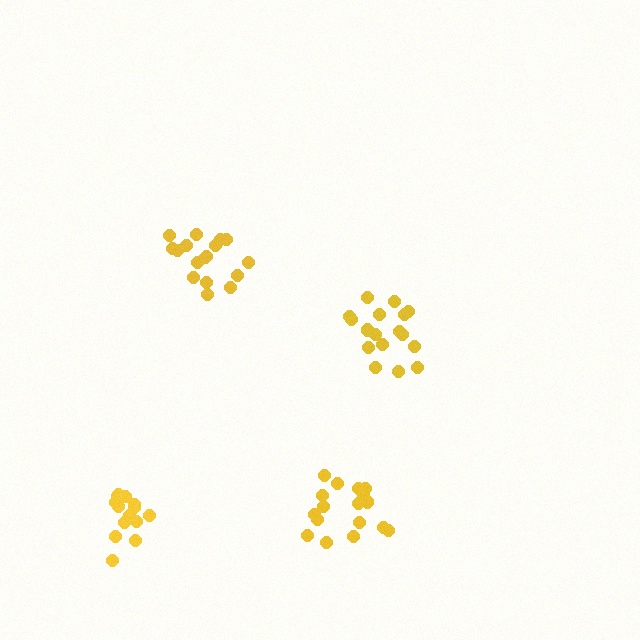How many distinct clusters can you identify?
There are 4 distinct clusters.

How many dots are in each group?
Group 1: 17 dots, Group 2: 17 dots, Group 3: 17 dots, Group 4: 15 dots (66 total).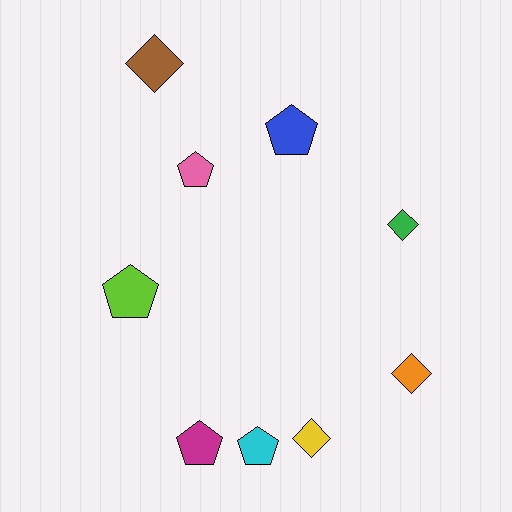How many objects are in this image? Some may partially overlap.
There are 9 objects.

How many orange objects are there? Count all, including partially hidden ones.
There is 1 orange object.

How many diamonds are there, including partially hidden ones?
There are 4 diamonds.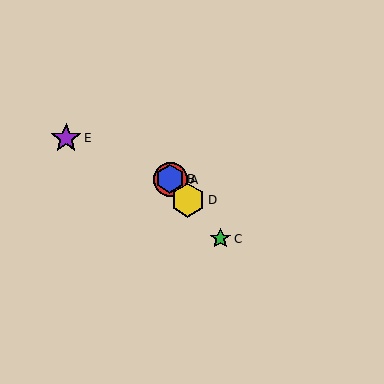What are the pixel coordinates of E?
Object E is at (66, 138).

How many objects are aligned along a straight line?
4 objects (A, B, C, D) are aligned along a straight line.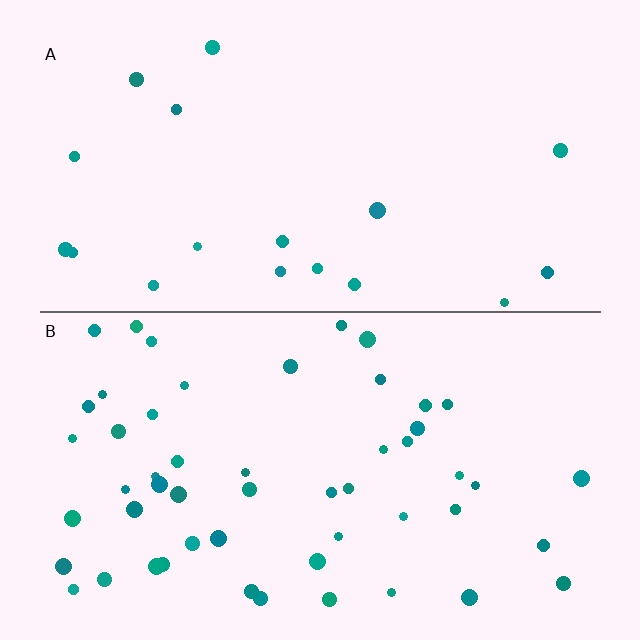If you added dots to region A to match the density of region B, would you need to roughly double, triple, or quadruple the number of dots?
Approximately triple.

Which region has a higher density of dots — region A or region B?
B (the bottom).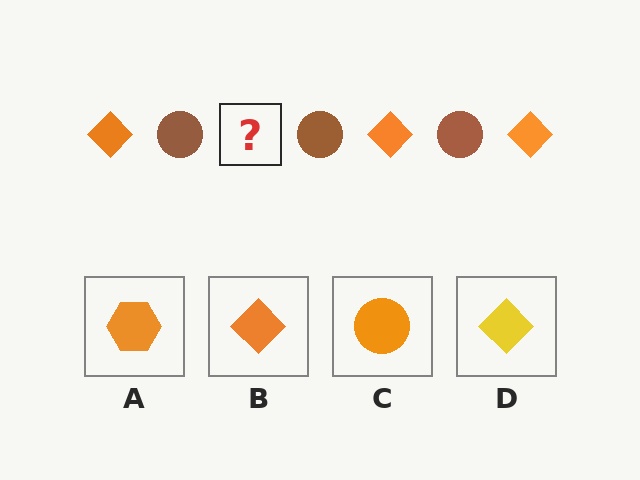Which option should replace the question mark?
Option B.